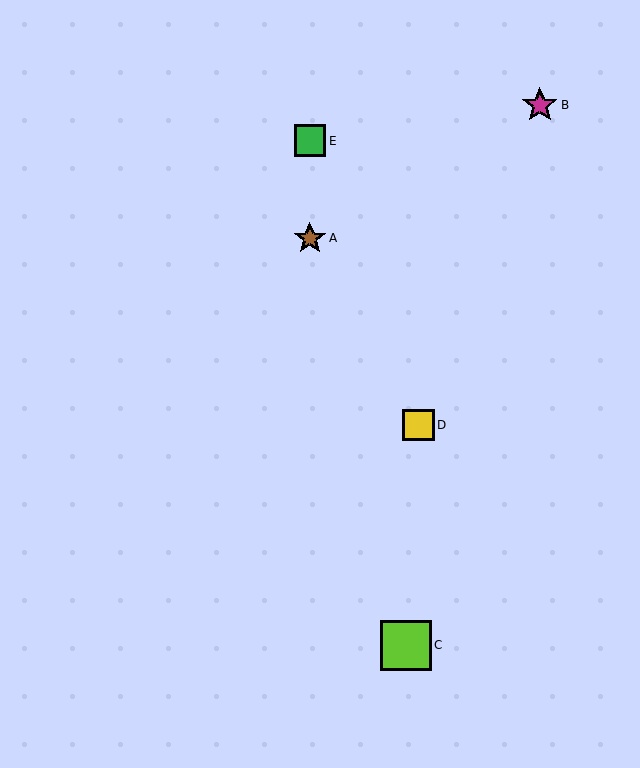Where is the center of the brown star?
The center of the brown star is at (310, 238).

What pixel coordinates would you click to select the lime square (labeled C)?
Click at (406, 645) to select the lime square C.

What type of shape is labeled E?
Shape E is a green square.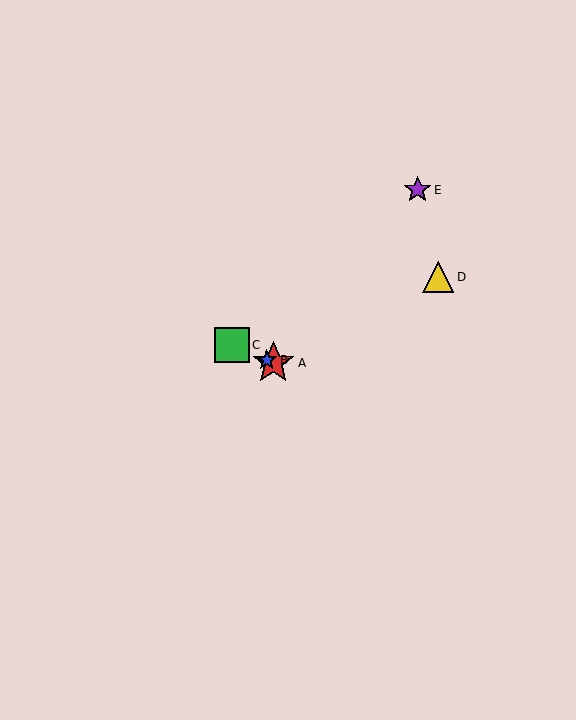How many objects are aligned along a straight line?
3 objects (A, B, C) are aligned along a straight line.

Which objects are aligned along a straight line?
Objects A, B, C are aligned along a straight line.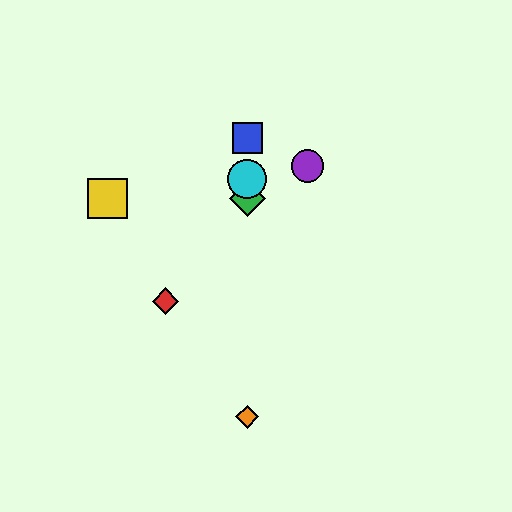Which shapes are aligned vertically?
The blue square, the green diamond, the orange diamond, the cyan circle are aligned vertically.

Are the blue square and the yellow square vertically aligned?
No, the blue square is at x≈247 and the yellow square is at x≈108.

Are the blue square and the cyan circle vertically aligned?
Yes, both are at x≈247.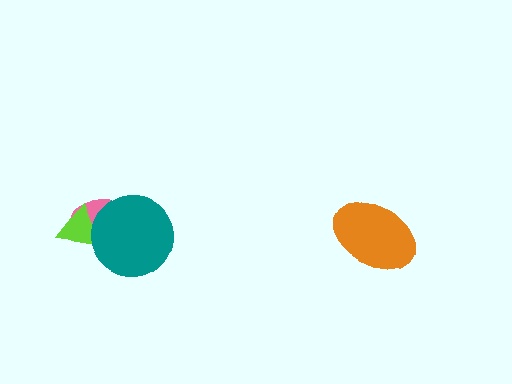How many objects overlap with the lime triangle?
2 objects overlap with the lime triangle.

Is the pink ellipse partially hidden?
Yes, it is partially covered by another shape.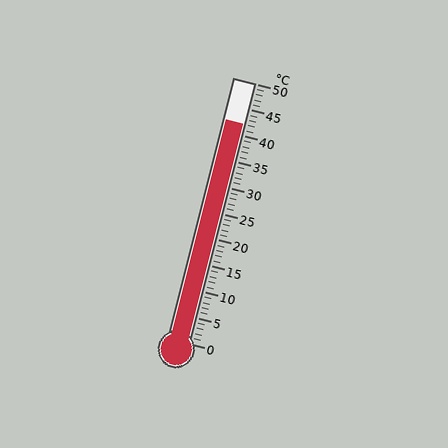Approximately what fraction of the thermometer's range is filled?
The thermometer is filled to approximately 85% of its range.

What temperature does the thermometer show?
The thermometer shows approximately 42°C.